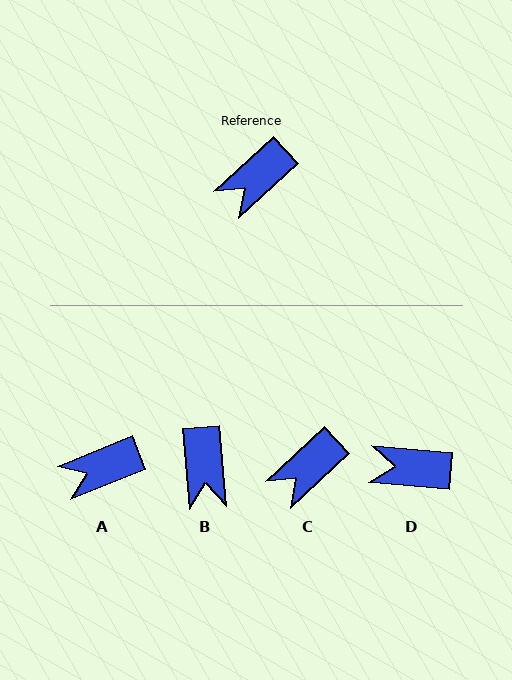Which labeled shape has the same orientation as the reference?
C.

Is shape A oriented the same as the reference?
No, it is off by about 21 degrees.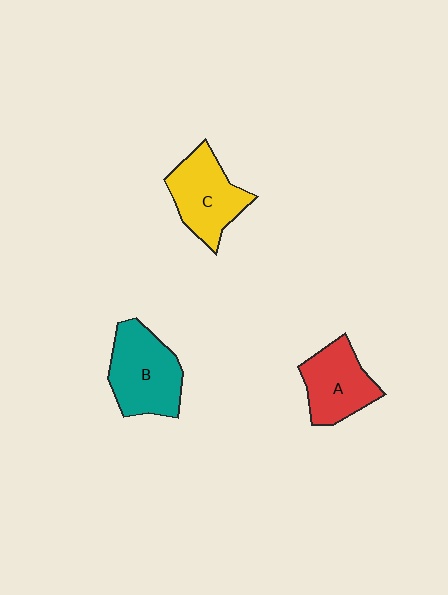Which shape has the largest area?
Shape B (teal).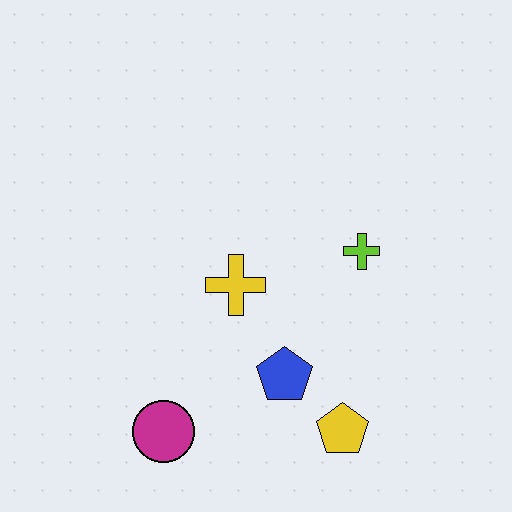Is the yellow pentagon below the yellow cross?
Yes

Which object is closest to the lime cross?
The yellow cross is closest to the lime cross.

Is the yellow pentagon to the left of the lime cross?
Yes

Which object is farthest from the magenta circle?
The lime cross is farthest from the magenta circle.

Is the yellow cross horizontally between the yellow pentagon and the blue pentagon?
No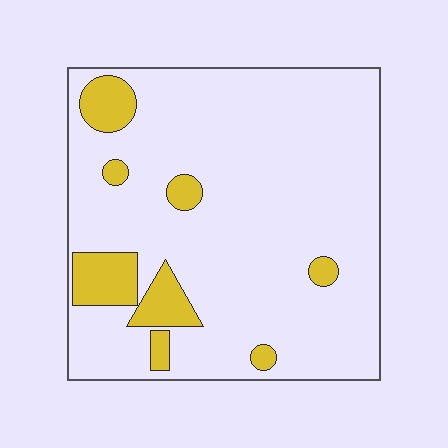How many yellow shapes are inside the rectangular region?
8.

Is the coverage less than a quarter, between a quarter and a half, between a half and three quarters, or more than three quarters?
Less than a quarter.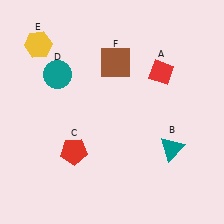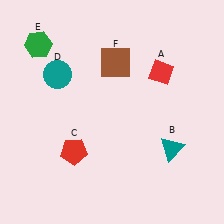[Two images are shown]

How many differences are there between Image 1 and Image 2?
There is 1 difference between the two images.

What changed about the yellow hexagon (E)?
In Image 1, E is yellow. In Image 2, it changed to green.